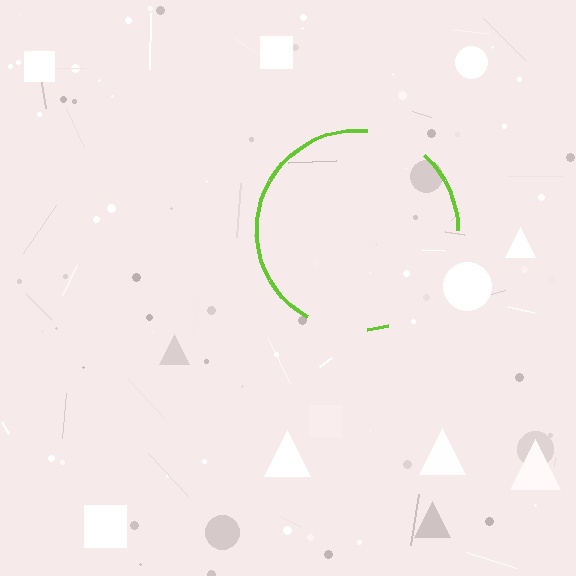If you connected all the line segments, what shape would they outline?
They would outline a circle.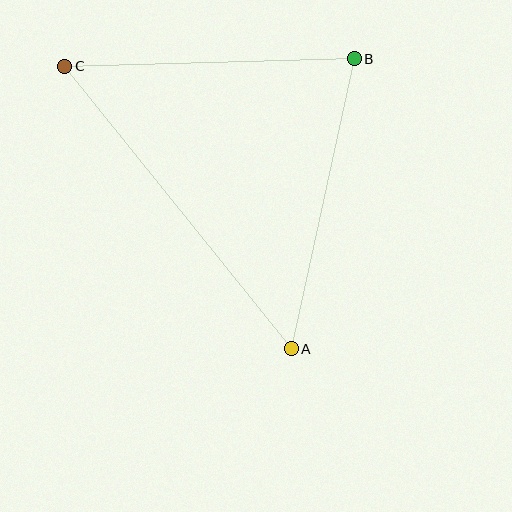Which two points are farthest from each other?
Points A and C are farthest from each other.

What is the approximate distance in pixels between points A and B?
The distance between A and B is approximately 297 pixels.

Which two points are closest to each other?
Points B and C are closest to each other.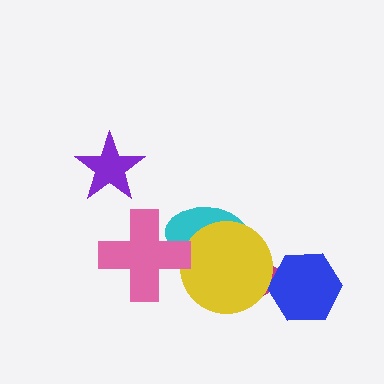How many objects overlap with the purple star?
0 objects overlap with the purple star.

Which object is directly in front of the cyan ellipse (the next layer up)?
The yellow circle is directly in front of the cyan ellipse.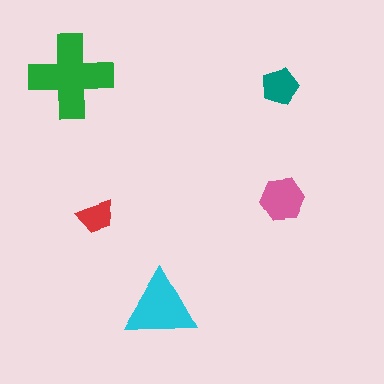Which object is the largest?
The green cross.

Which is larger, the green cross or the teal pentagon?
The green cross.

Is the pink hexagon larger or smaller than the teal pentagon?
Larger.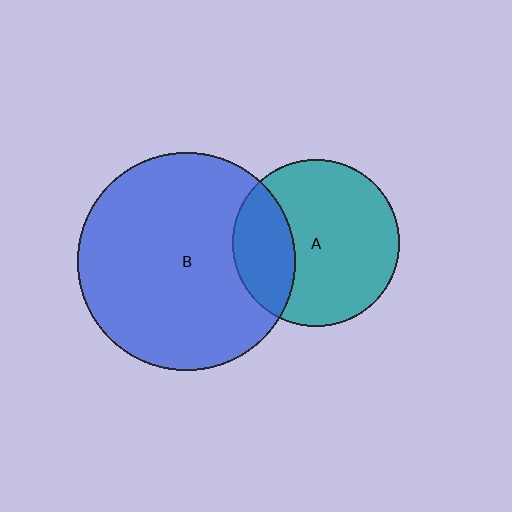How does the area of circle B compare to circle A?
Approximately 1.7 times.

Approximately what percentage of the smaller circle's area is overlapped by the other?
Approximately 25%.